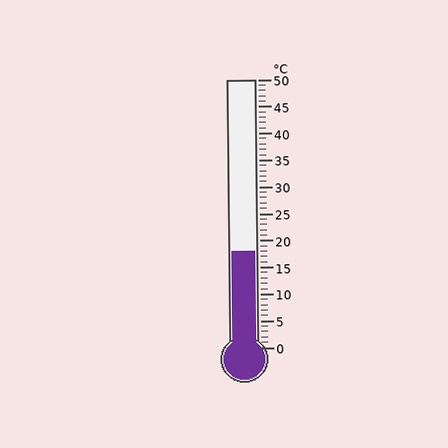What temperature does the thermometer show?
The thermometer shows approximately 18°C.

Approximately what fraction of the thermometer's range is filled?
The thermometer is filled to approximately 35% of its range.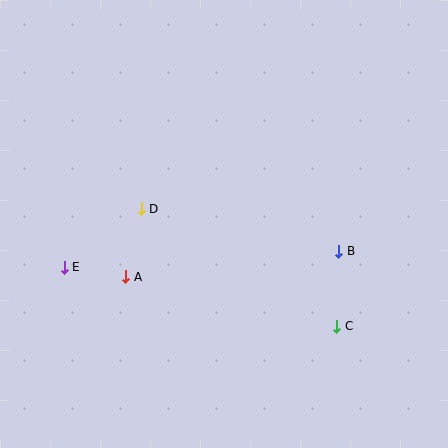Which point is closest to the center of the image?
Point D at (141, 209) is closest to the center.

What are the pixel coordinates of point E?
Point E is at (64, 267).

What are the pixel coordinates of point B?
Point B is at (339, 251).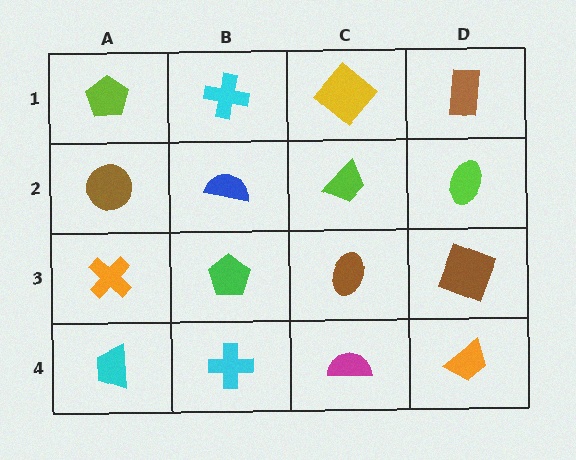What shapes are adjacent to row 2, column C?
A yellow diamond (row 1, column C), a brown ellipse (row 3, column C), a blue semicircle (row 2, column B), a lime ellipse (row 2, column D).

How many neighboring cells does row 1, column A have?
2.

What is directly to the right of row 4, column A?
A cyan cross.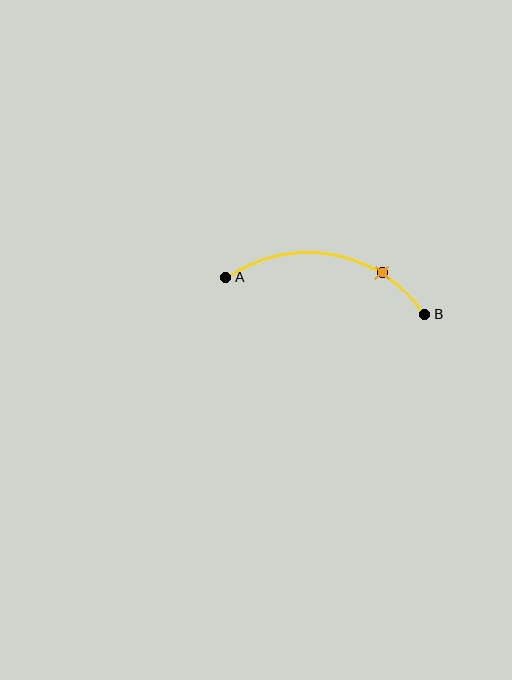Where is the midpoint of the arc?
The arc midpoint is the point on the curve farthest from the straight line joining A and B. It sits above that line.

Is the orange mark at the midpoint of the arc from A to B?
No. The orange mark lies on the arc but is closer to endpoint B. The arc midpoint would be at the point on the curve equidistant along the arc from both A and B.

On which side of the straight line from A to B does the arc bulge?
The arc bulges above the straight line connecting A and B.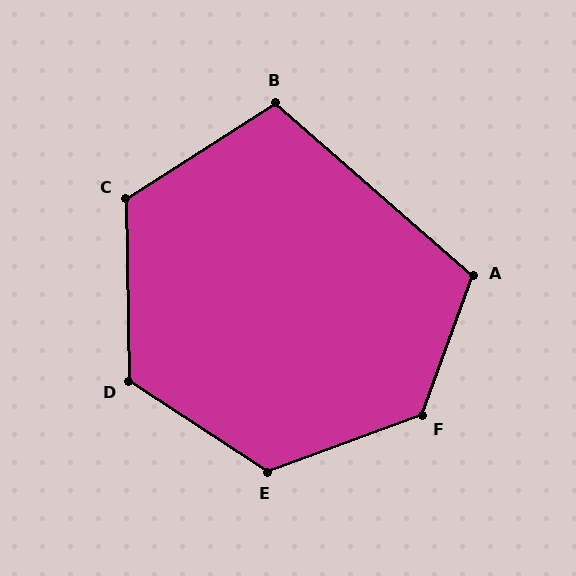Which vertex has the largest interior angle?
F, at approximately 130 degrees.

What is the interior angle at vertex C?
Approximately 122 degrees (obtuse).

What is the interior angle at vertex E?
Approximately 127 degrees (obtuse).